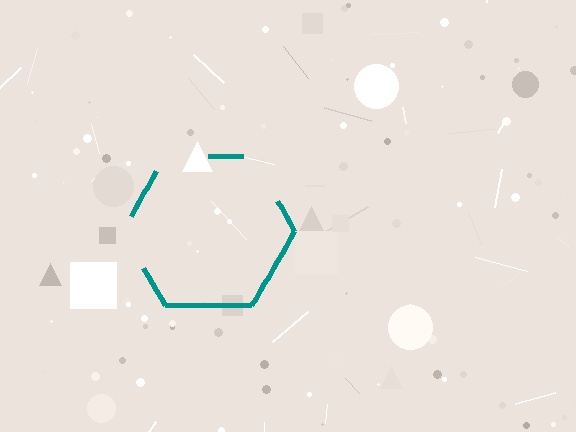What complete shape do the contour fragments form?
The contour fragments form a hexagon.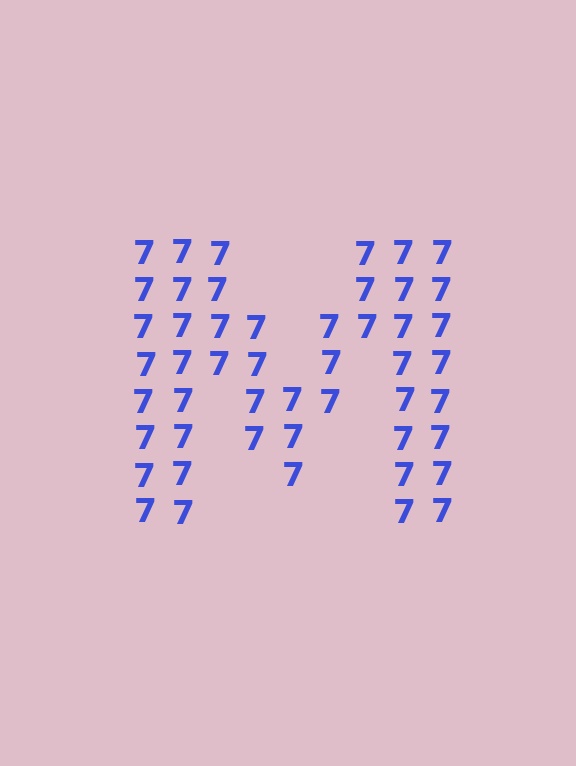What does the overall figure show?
The overall figure shows the letter M.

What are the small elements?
The small elements are digit 7's.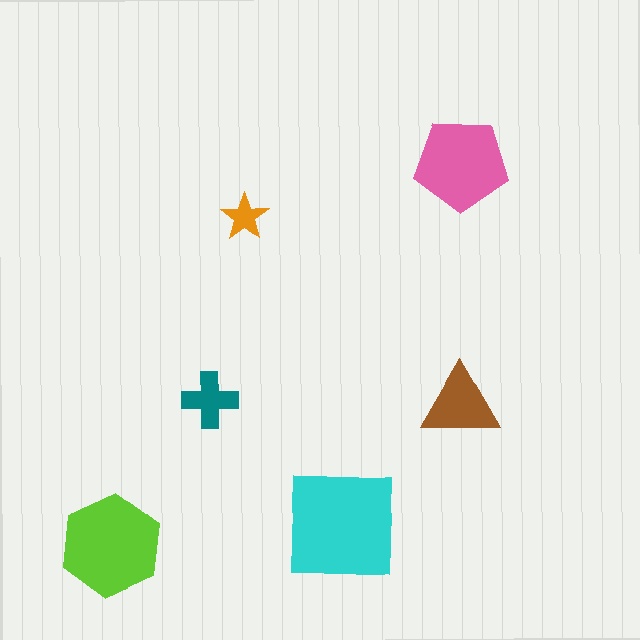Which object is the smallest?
The orange star.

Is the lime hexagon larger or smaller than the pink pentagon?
Larger.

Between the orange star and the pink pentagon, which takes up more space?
The pink pentagon.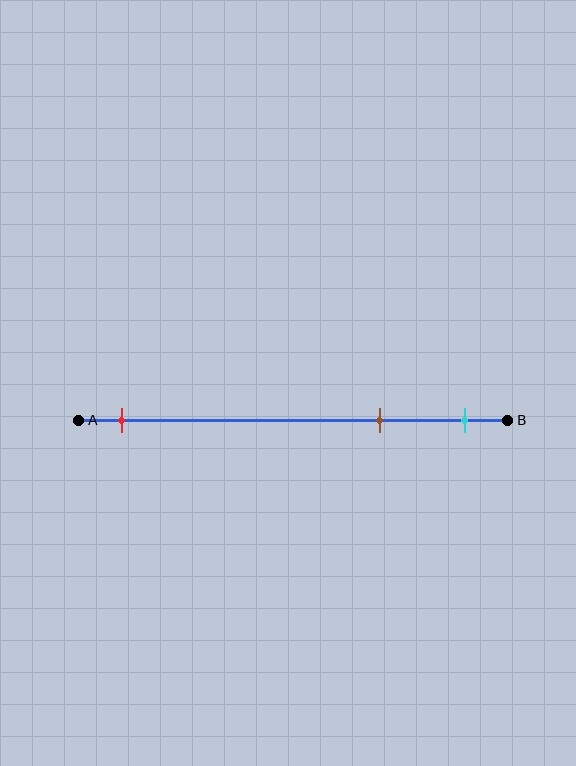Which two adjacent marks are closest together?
The brown and cyan marks are the closest adjacent pair.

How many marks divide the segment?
There are 3 marks dividing the segment.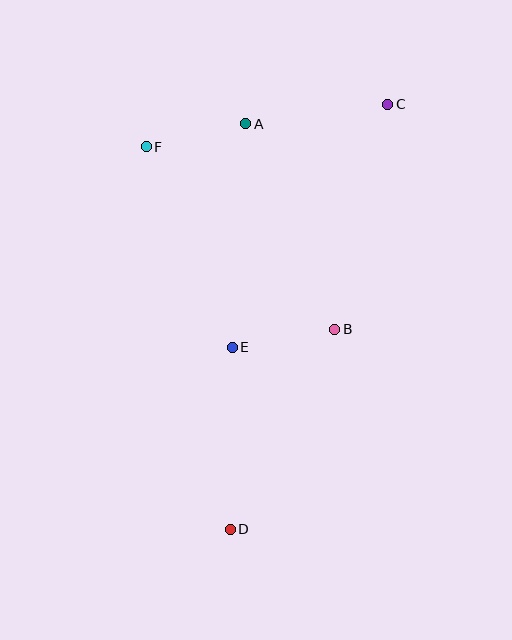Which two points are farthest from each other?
Points C and D are farthest from each other.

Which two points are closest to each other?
Points A and F are closest to each other.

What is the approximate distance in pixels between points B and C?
The distance between B and C is approximately 232 pixels.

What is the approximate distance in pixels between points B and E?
The distance between B and E is approximately 104 pixels.